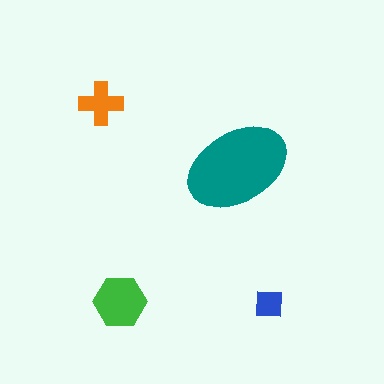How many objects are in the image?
There are 4 objects in the image.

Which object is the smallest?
The blue square.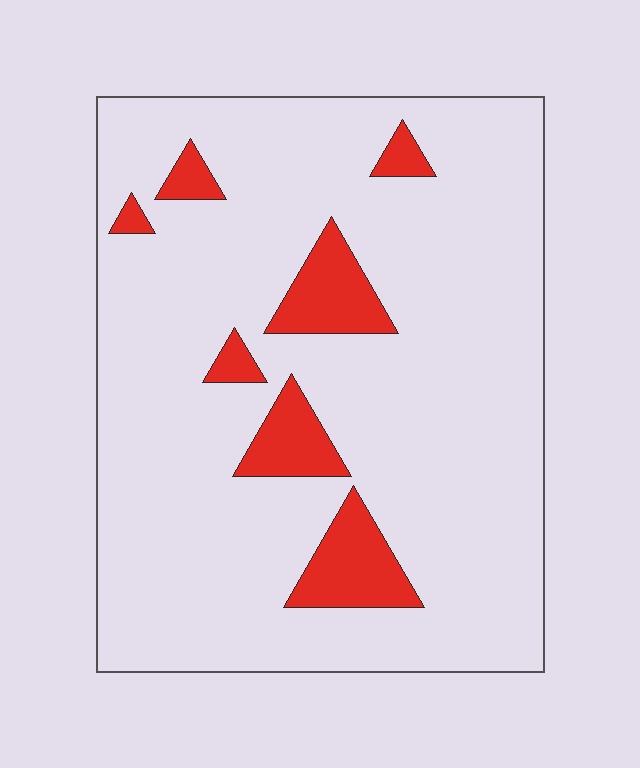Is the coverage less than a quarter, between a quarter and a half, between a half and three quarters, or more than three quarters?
Less than a quarter.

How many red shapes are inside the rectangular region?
7.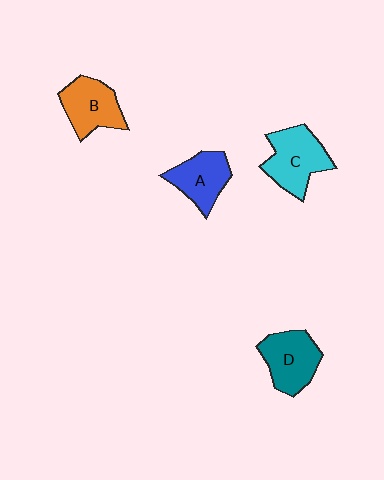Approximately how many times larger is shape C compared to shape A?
Approximately 1.2 times.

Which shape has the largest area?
Shape C (cyan).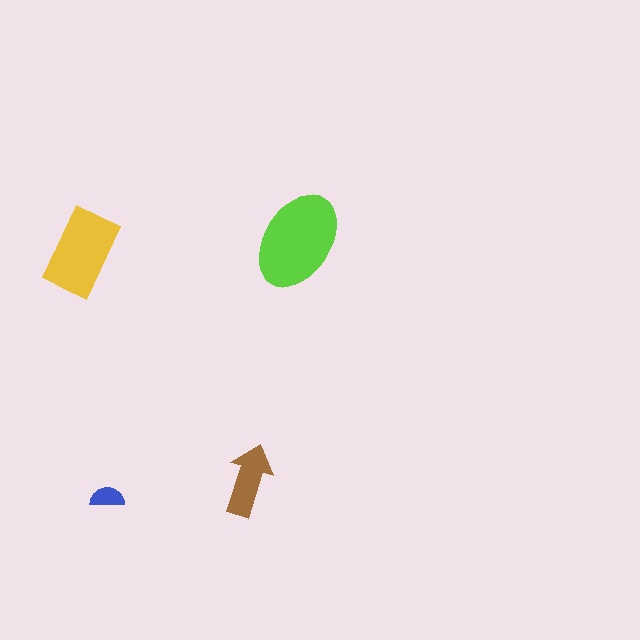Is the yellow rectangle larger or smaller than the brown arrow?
Larger.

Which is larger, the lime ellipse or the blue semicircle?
The lime ellipse.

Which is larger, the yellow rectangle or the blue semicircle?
The yellow rectangle.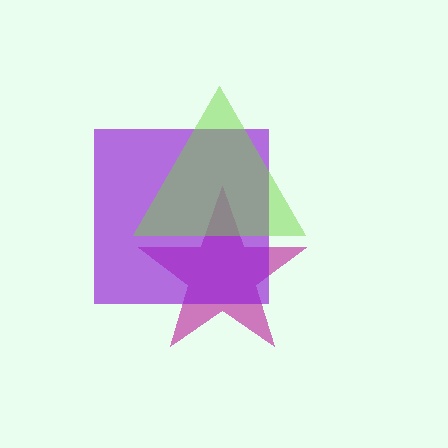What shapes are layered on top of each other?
The layered shapes are: a magenta star, a purple square, a lime triangle.